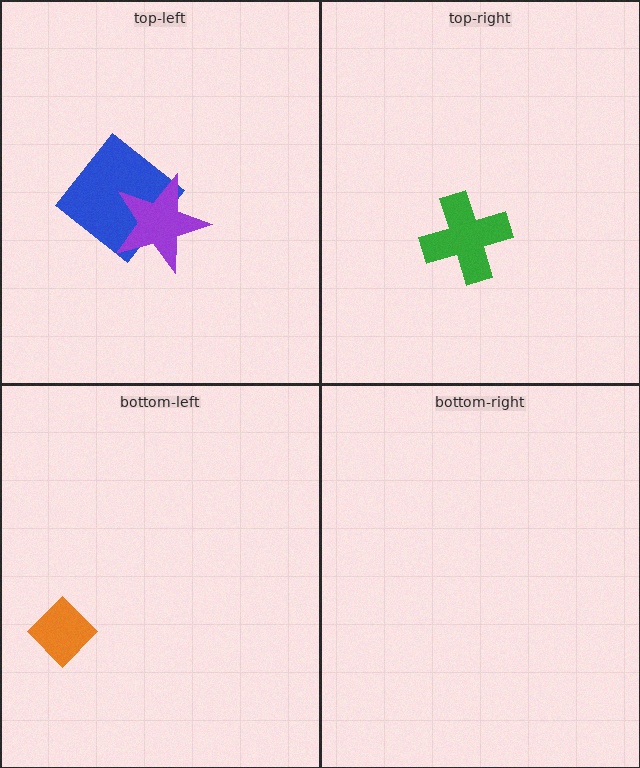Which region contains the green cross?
The top-right region.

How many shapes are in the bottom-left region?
1.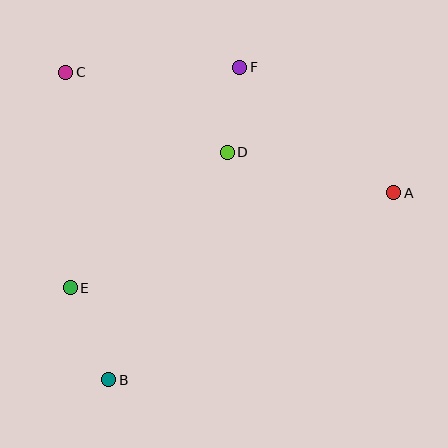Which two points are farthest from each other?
Points A and C are farthest from each other.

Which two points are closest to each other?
Points D and F are closest to each other.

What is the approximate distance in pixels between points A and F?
The distance between A and F is approximately 199 pixels.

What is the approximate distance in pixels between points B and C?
The distance between B and C is approximately 311 pixels.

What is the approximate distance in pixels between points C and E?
The distance between C and E is approximately 216 pixels.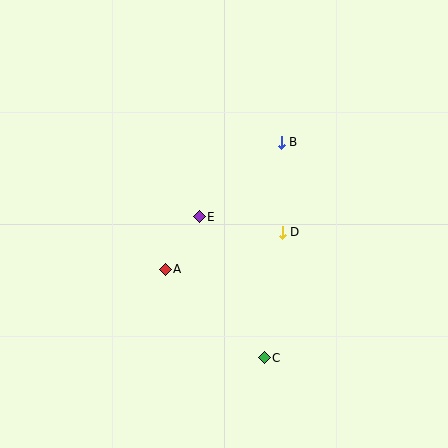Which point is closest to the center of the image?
Point E at (199, 217) is closest to the center.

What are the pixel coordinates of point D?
Point D is at (282, 232).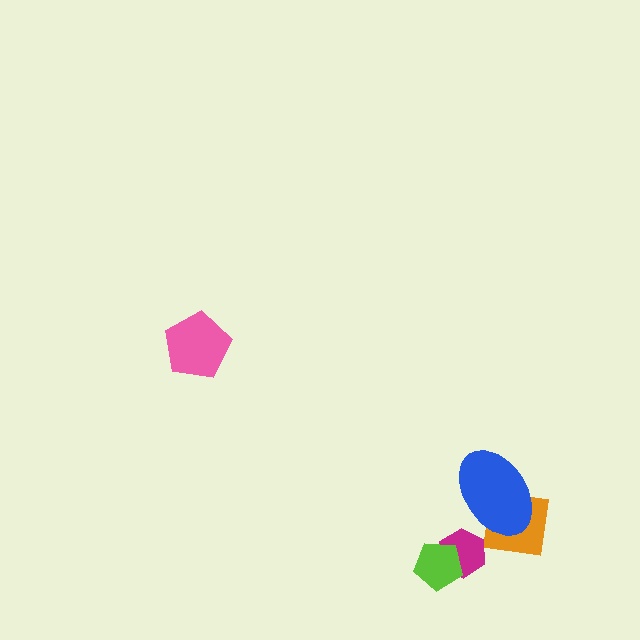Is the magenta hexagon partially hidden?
Yes, it is partially covered by another shape.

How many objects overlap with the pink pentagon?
0 objects overlap with the pink pentagon.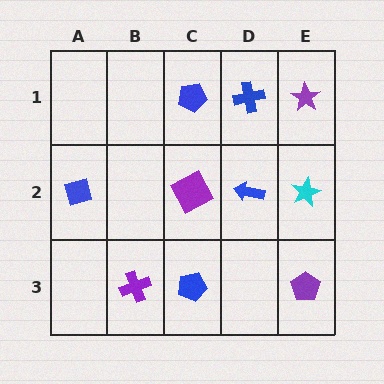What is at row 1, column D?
A blue cross.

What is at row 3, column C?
A blue pentagon.